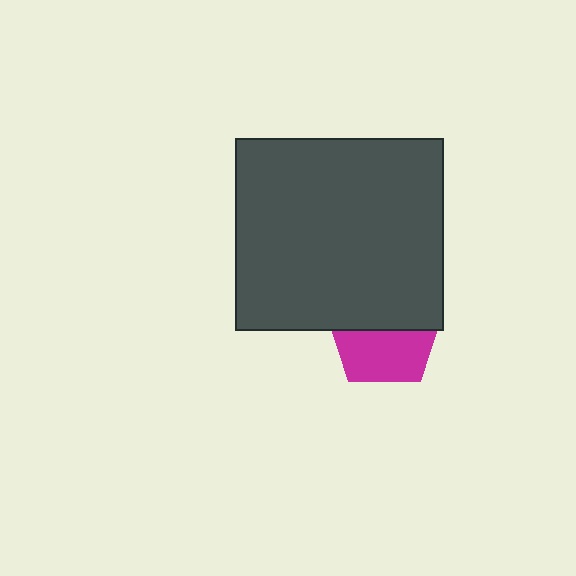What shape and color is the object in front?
The object in front is a dark gray rectangle.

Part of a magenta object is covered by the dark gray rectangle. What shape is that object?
It is a pentagon.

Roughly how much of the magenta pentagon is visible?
About half of it is visible (roughly 50%).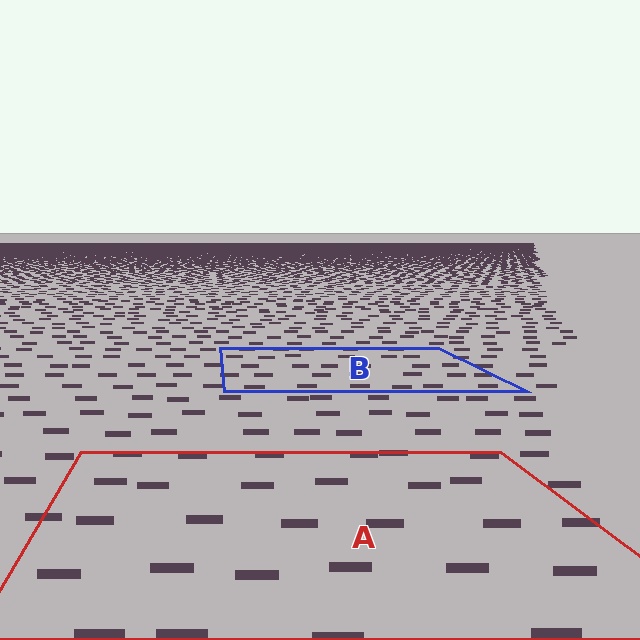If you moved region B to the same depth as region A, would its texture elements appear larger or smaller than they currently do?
They would appear larger. At a closer depth, the same texture elements are projected at a bigger on-screen size.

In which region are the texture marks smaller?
The texture marks are smaller in region B, because it is farther away.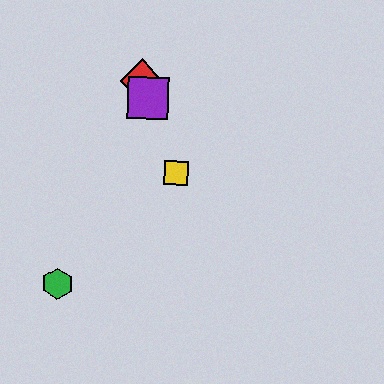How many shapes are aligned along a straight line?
4 shapes (the red diamond, the blue diamond, the yellow square, the purple square) are aligned along a straight line.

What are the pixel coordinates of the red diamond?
The red diamond is at (142, 81).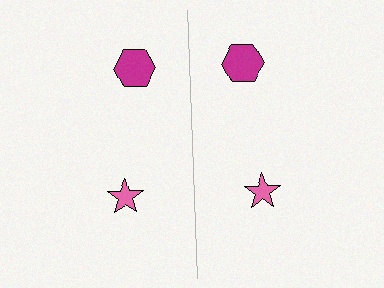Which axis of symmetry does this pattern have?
The pattern has a vertical axis of symmetry running through the center of the image.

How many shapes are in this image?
There are 4 shapes in this image.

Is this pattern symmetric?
Yes, this pattern has bilateral (reflection) symmetry.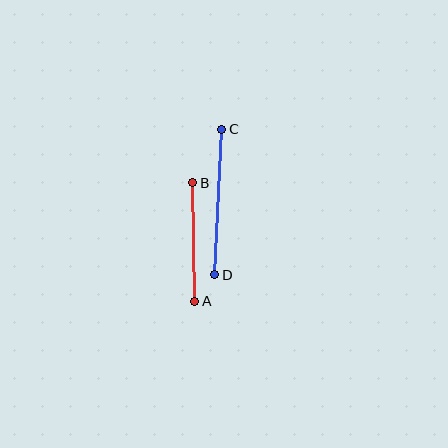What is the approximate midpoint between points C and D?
The midpoint is at approximately (218, 202) pixels.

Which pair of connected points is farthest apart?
Points C and D are farthest apart.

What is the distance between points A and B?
The distance is approximately 118 pixels.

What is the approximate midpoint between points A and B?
The midpoint is at approximately (194, 242) pixels.